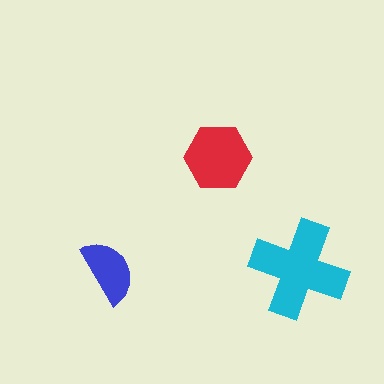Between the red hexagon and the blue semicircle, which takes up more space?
The red hexagon.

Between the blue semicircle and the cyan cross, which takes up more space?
The cyan cross.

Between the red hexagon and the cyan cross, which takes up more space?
The cyan cross.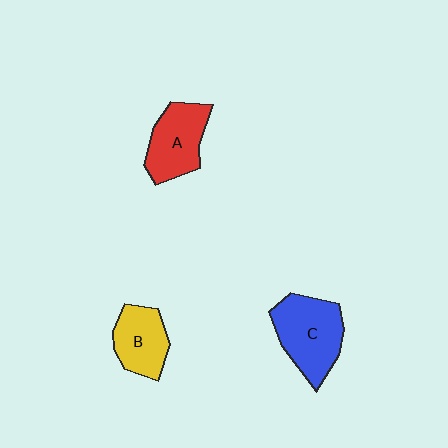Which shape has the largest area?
Shape C (blue).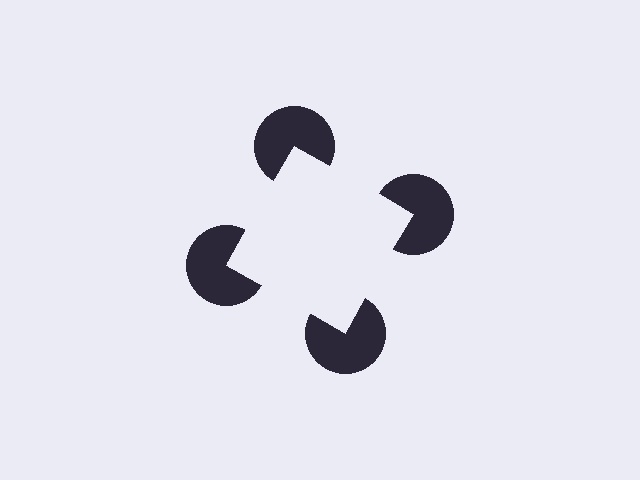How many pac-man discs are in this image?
There are 4 — one at each vertex of the illusory square.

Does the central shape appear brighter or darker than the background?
It typically appears slightly brighter than the background, even though no actual brightness change is drawn.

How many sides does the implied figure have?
4 sides.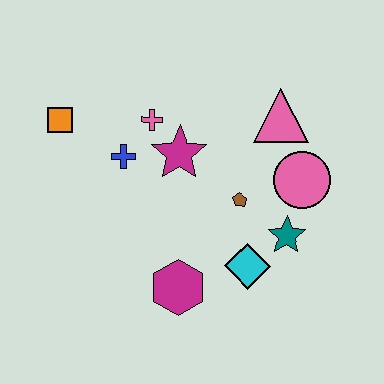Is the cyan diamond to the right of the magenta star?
Yes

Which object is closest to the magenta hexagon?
The cyan diamond is closest to the magenta hexagon.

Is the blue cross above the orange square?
No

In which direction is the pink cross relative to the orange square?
The pink cross is to the right of the orange square.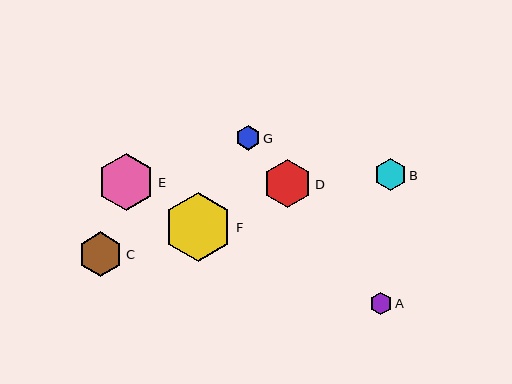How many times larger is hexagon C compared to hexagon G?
Hexagon C is approximately 1.8 times the size of hexagon G.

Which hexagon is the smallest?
Hexagon A is the smallest with a size of approximately 23 pixels.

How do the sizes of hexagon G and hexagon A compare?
Hexagon G and hexagon A are approximately the same size.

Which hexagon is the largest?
Hexagon F is the largest with a size of approximately 69 pixels.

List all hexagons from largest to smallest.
From largest to smallest: F, E, D, C, B, G, A.